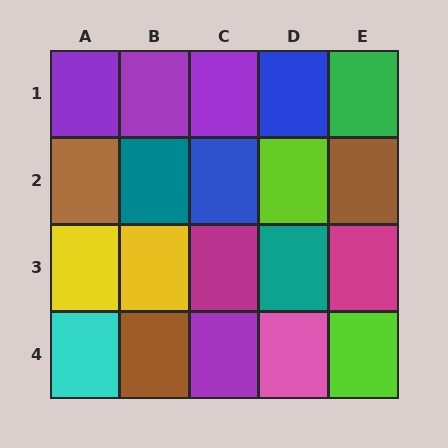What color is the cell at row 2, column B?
Teal.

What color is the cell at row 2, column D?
Lime.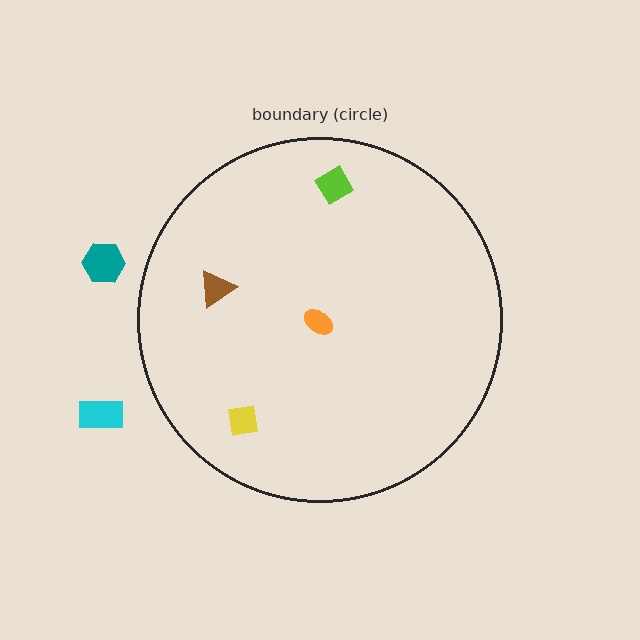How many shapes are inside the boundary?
4 inside, 2 outside.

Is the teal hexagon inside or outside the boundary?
Outside.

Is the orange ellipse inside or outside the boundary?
Inside.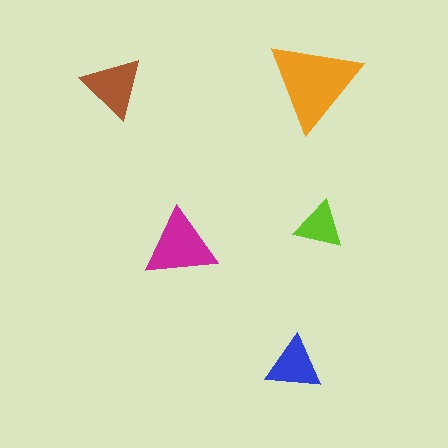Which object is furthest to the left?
The brown triangle is leftmost.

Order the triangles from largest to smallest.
the orange one, the magenta one, the brown one, the blue one, the lime one.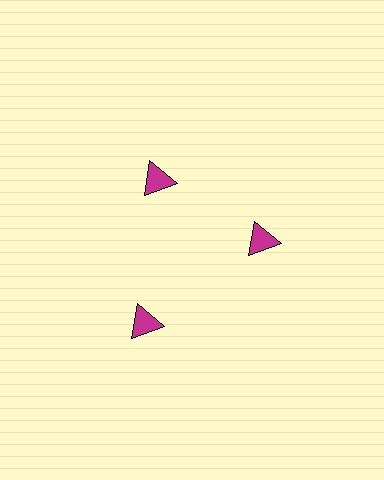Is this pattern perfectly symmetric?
No. The 3 magenta triangles are arranged in a ring, but one element near the 7 o'clock position is pushed outward from the center, breaking the 3-fold rotational symmetry.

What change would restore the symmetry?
The symmetry would be restored by moving it inward, back onto the ring so that all 3 triangles sit at equal angles and equal distance from the center.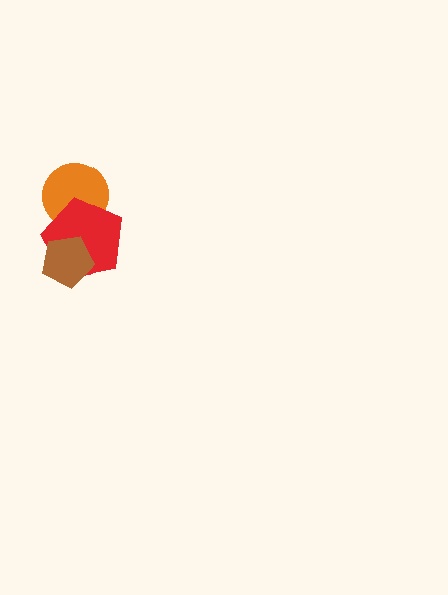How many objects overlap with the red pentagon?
2 objects overlap with the red pentagon.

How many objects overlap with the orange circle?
1 object overlaps with the orange circle.